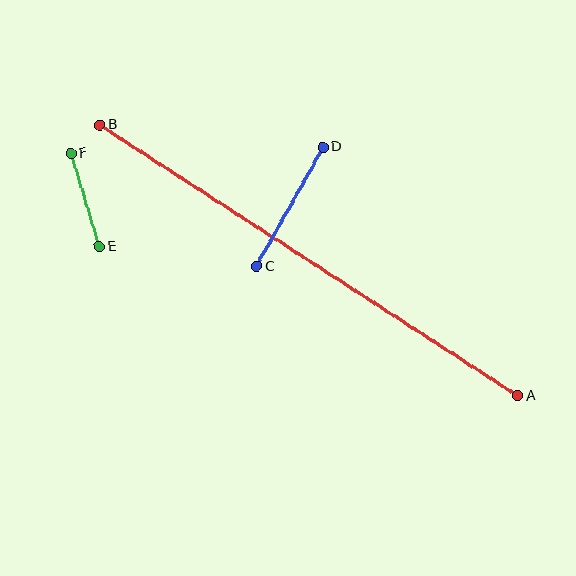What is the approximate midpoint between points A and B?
The midpoint is at approximately (309, 260) pixels.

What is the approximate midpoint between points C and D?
The midpoint is at approximately (290, 207) pixels.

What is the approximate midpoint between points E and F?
The midpoint is at approximately (85, 200) pixels.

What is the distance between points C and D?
The distance is approximately 136 pixels.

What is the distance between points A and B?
The distance is approximately 498 pixels.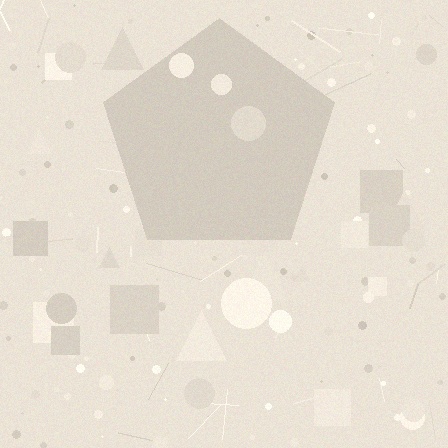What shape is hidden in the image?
A pentagon is hidden in the image.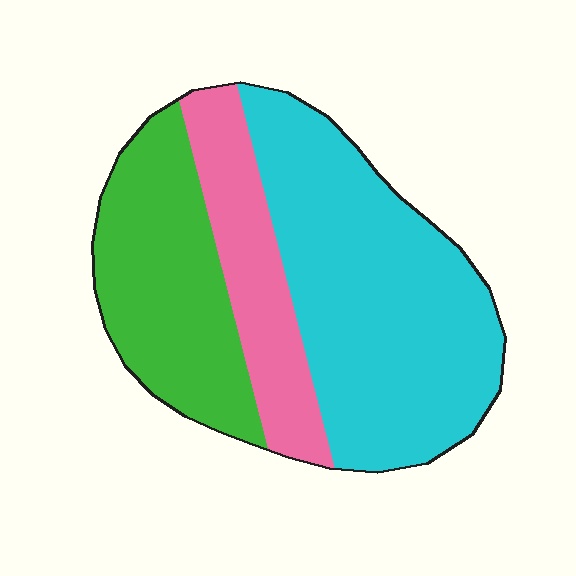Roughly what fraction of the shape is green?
Green covers about 30% of the shape.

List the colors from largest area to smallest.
From largest to smallest: cyan, green, pink.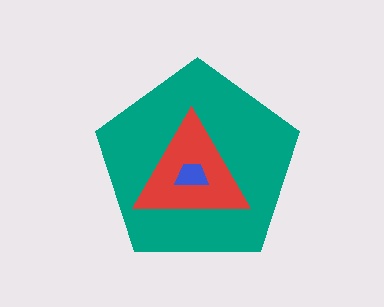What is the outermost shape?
The teal pentagon.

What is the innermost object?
The blue trapezoid.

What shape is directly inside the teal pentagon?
The red triangle.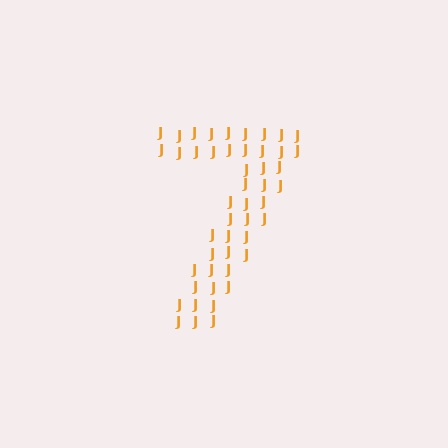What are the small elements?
The small elements are letter J's.